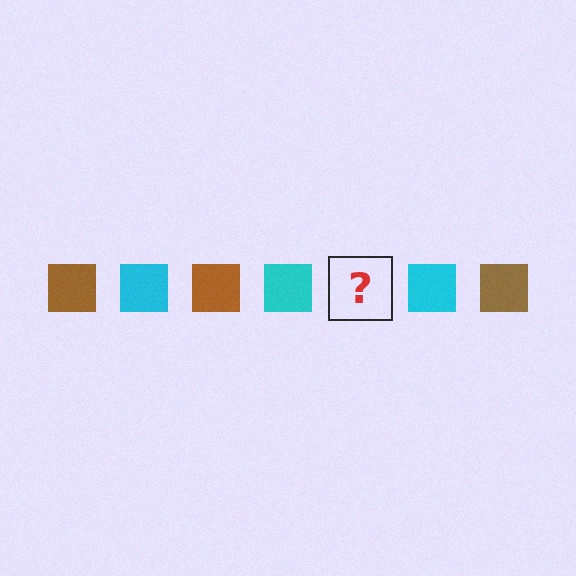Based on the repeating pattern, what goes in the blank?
The blank should be a brown square.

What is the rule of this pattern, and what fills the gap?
The rule is that the pattern cycles through brown, cyan squares. The gap should be filled with a brown square.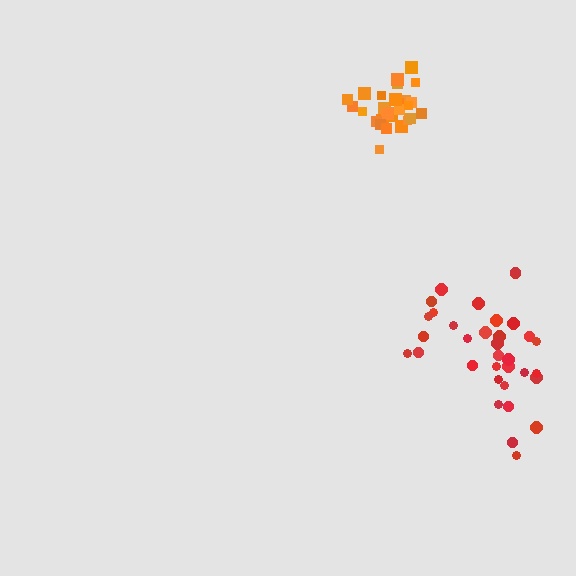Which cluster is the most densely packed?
Orange.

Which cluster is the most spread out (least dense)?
Red.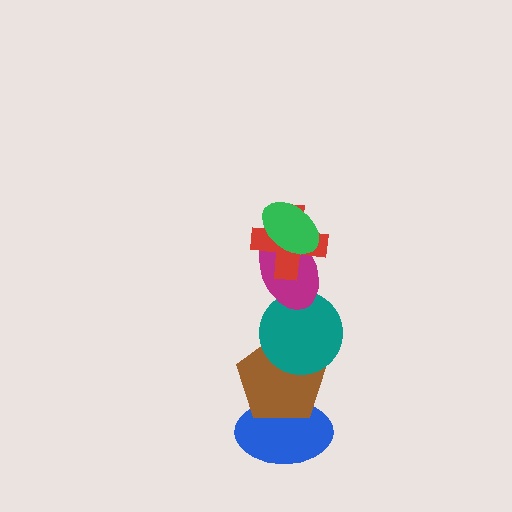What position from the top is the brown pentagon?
The brown pentagon is 5th from the top.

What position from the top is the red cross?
The red cross is 2nd from the top.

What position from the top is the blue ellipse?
The blue ellipse is 6th from the top.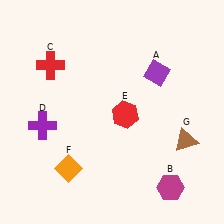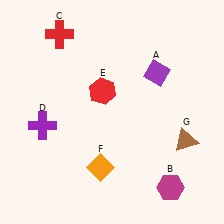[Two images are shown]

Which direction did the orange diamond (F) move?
The orange diamond (F) moved right.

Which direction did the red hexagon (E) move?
The red hexagon (E) moved up.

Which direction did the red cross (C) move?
The red cross (C) moved up.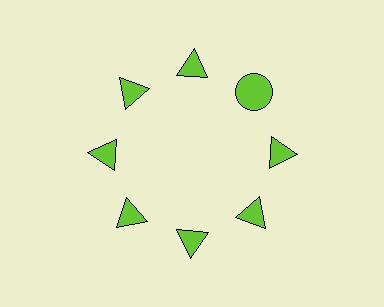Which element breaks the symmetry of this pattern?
The lime circle at roughly the 2 o'clock position breaks the symmetry. All other shapes are lime triangles.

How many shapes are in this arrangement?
There are 8 shapes arranged in a ring pattern.